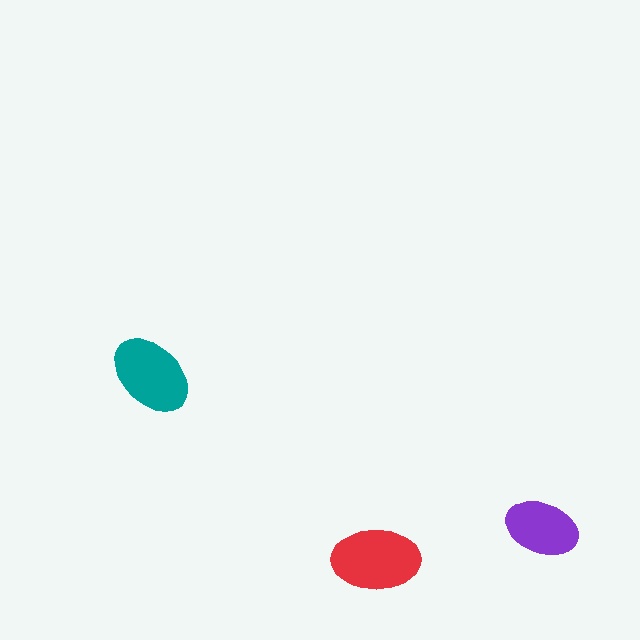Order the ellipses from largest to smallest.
the red one, the teal one, the purple one.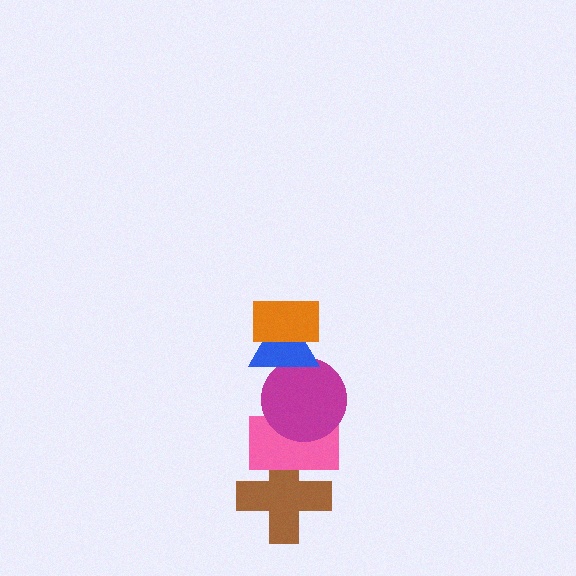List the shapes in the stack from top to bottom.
From top to bottom: the orange rectangle, the blue triangle, the magenta circle, the pink rectangle, the brown cross.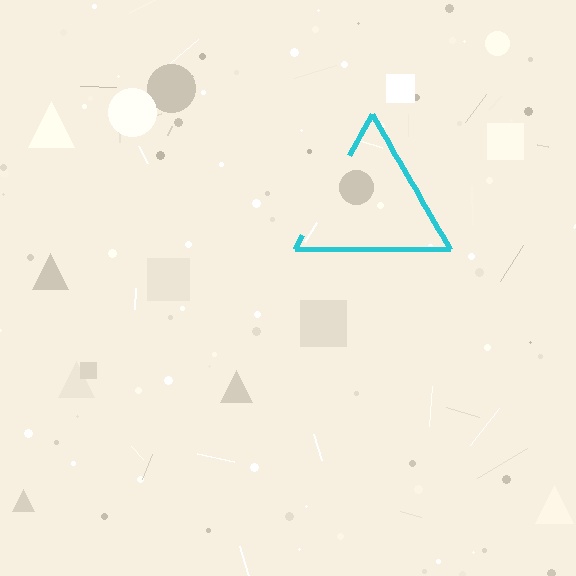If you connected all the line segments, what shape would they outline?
They would outline a triangle.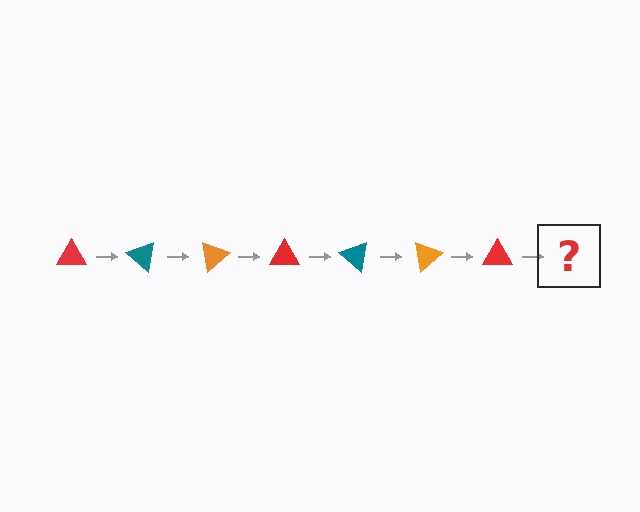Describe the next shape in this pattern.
It should be a teal triangle, rotated 280 degrees from the start.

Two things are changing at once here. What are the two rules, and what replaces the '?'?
The two rules are that it rotates 40 degrees each step and the color cycles through red, teal, and orange. The '?' should be a teal triangle, rotated 280 degrees from the start.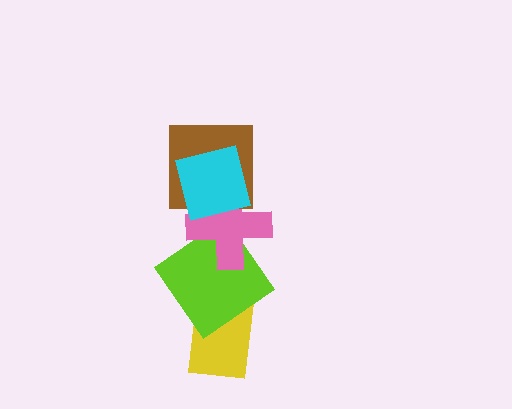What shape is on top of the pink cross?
The brown square is on top of the pink cross.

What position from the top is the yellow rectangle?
The yellow rectangle is 5th from the top.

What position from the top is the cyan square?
The cyan square is 1st from the top.